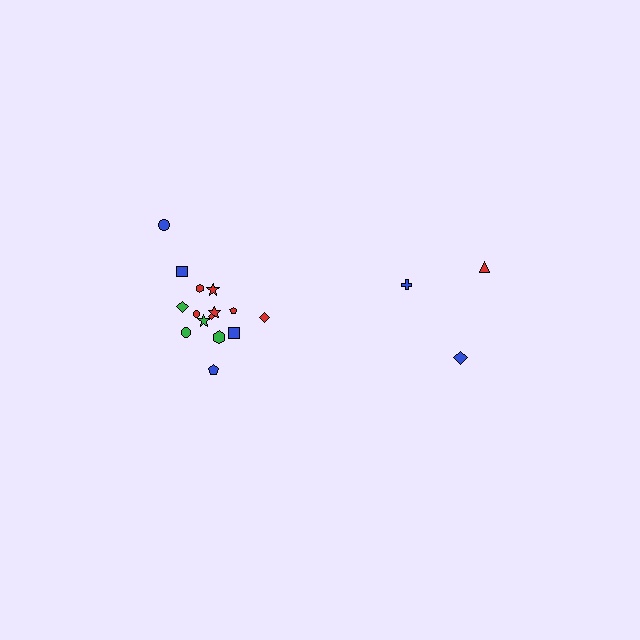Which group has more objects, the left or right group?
The left group.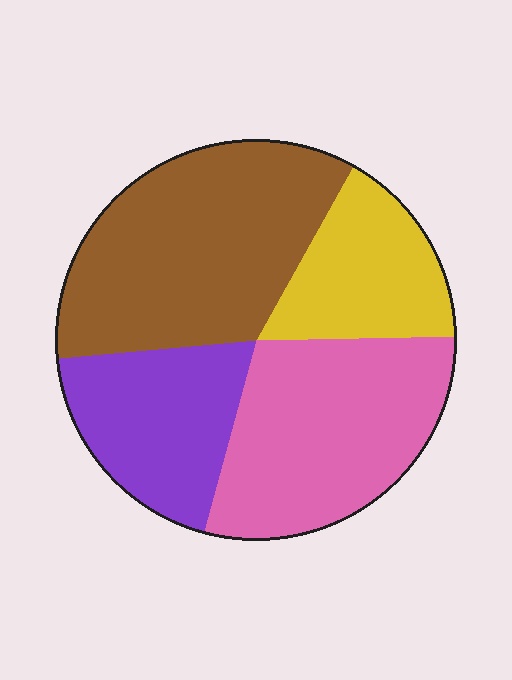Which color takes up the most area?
Brown, at roughly 35%.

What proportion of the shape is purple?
Purple covers 19% of the shape.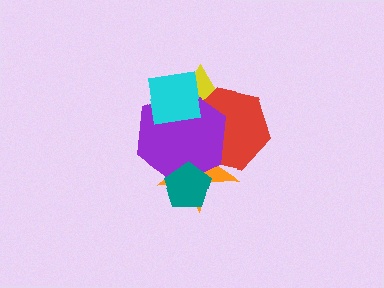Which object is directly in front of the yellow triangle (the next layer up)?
The red hexagon is directly in front of the yellow triangle.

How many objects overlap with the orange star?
3 objects overlap with the orange star.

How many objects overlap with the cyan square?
3 objects overlap with the cyan square.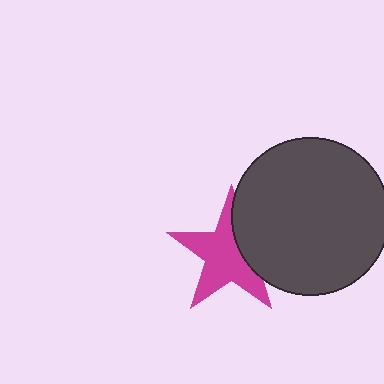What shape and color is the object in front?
The object in front is a dark gray circle.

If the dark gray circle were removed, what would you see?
You would see the complete magenta star.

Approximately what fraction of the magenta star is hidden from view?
Roughly 30% of the magenta star is hidden behind the dark gray circle.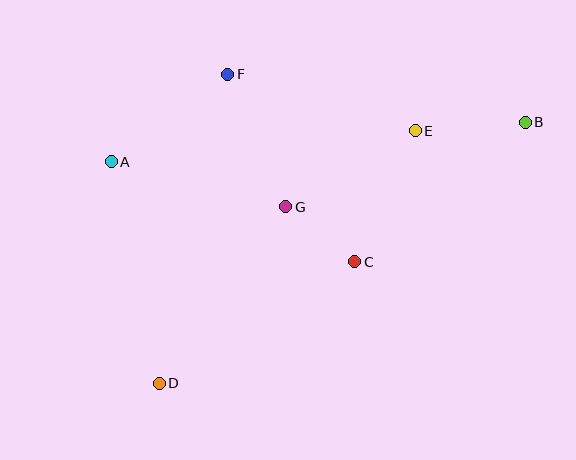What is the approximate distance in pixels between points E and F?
The distance between E and F is approximately 195 pixels.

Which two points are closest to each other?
Points C and G are closest to each other.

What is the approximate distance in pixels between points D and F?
The distance between D and F is approximately 317 pixels.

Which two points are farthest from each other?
Points B and D are farthest from each other.